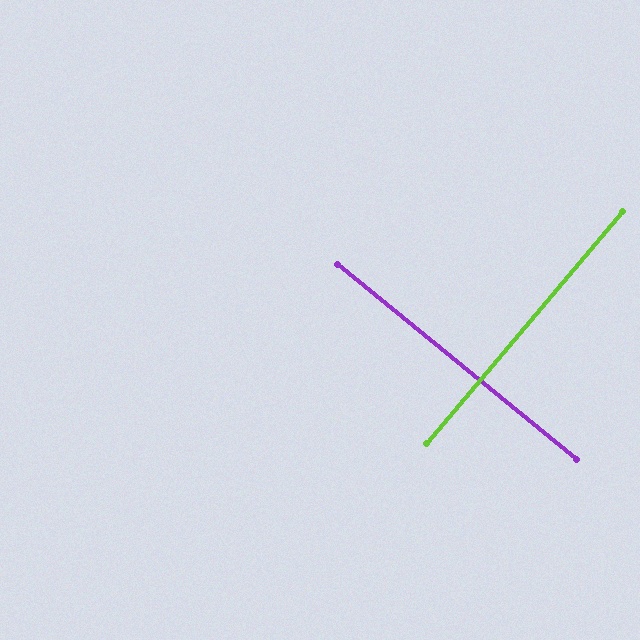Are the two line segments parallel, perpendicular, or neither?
Perpendicular — they meet at approximately 89°.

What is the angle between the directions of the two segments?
Approximately 89 degrees.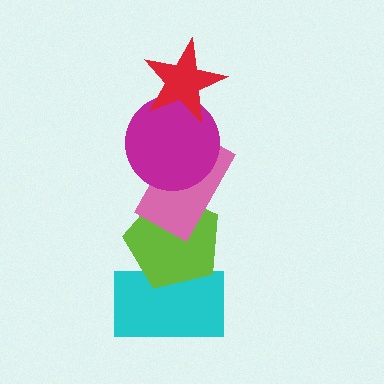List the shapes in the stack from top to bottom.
From top to bottom: the red star, the magenta circle, the pink rectangle, the lime pentagon, the cyan rectangle.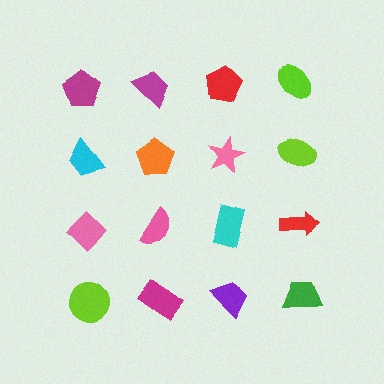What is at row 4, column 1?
A lime circle.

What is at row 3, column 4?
A red arrow.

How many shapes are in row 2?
4 shapes.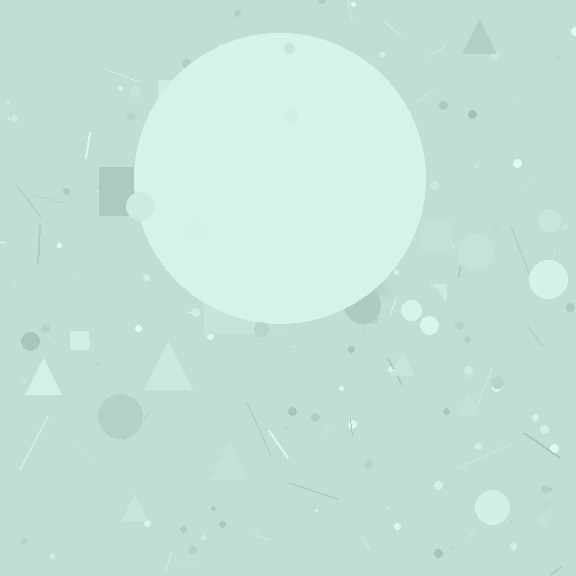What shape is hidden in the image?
A circle is hidden in the image.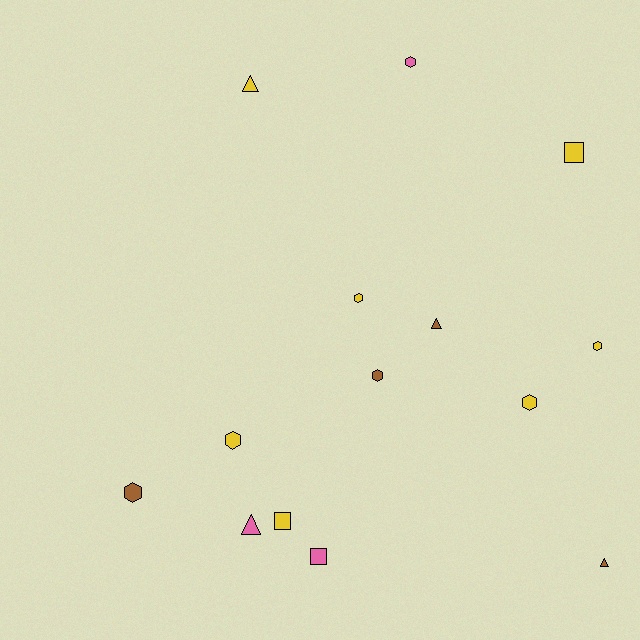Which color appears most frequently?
Yellow, with 7 objects.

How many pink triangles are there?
There is 1 pink triangle.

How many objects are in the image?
There are 14 objects.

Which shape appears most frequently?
Hexagon, with 7 objects.